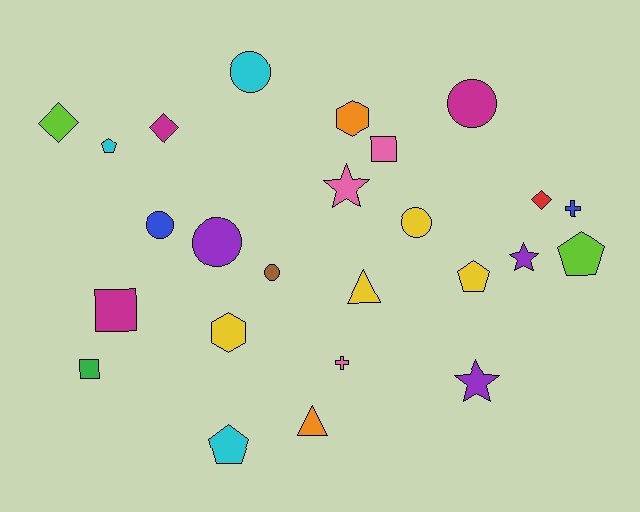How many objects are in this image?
There are 25 objects.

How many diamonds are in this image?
There are 3 diamonds.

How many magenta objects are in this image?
There are 3 magenta objects.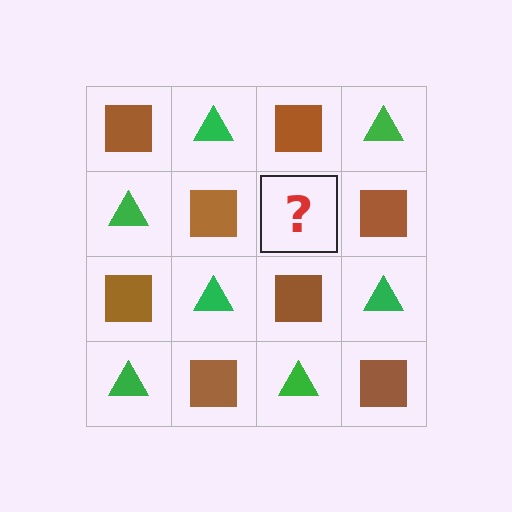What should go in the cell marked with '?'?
The missing cell should contain a green triangle.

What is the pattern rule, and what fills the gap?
The rule is that it alternates brown square and green triangle in a checkerboard pattern. The gap should be filled with a green triangle.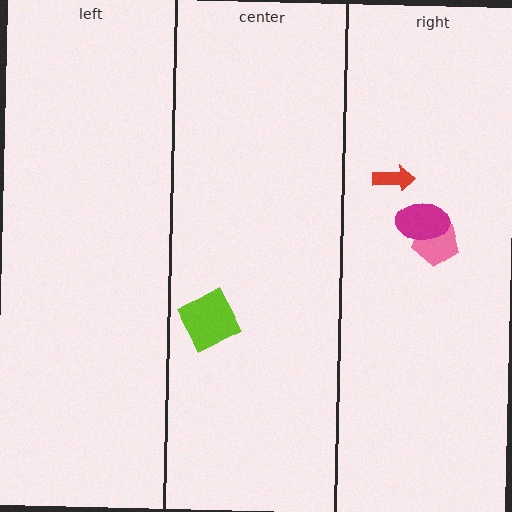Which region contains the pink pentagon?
The right region.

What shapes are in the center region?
The lime square.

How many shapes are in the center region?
1.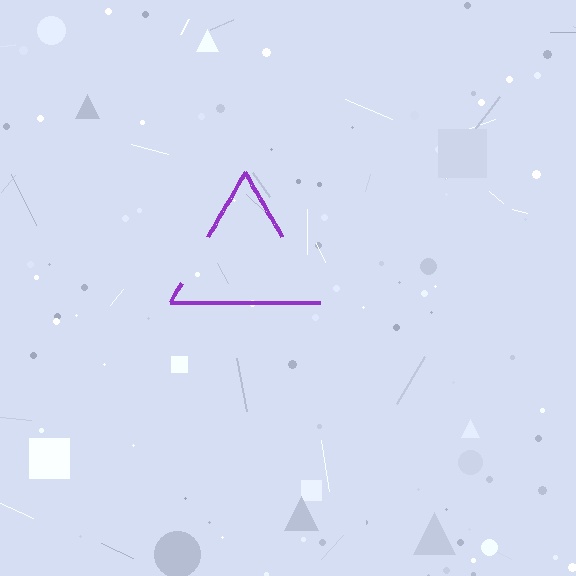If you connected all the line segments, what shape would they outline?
They would outline a triangle.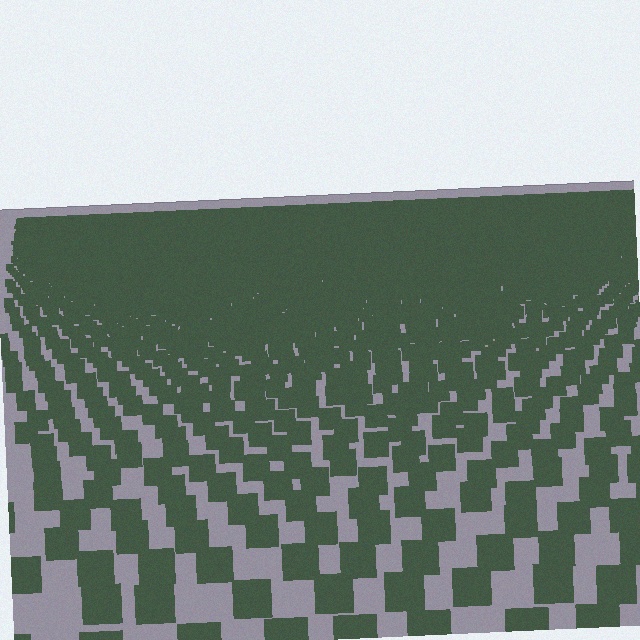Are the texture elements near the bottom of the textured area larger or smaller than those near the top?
Larger. Near the bottom, elements are closer to the viewer and appear at a bigger on-screen size.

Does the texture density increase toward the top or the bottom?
Density increases toward the top.